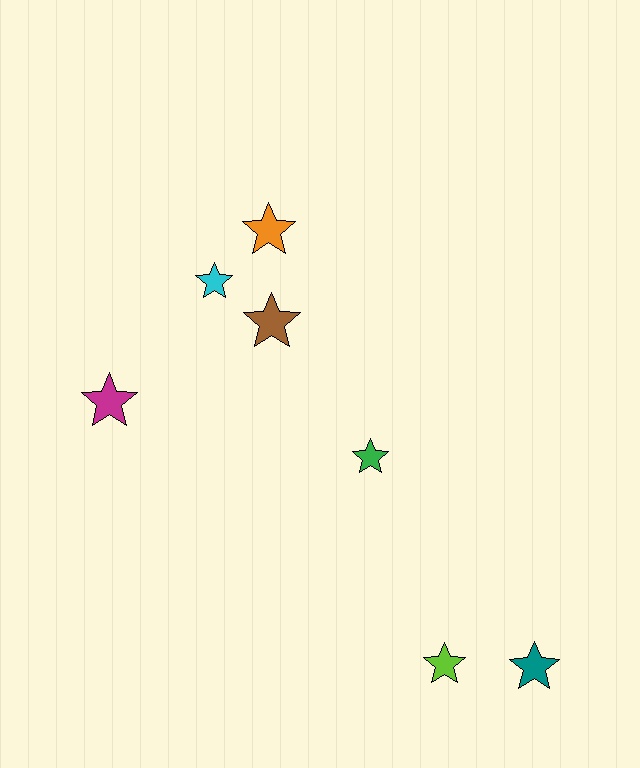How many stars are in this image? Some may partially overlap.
There are 7 stars.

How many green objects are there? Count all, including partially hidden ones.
There is 1 green object.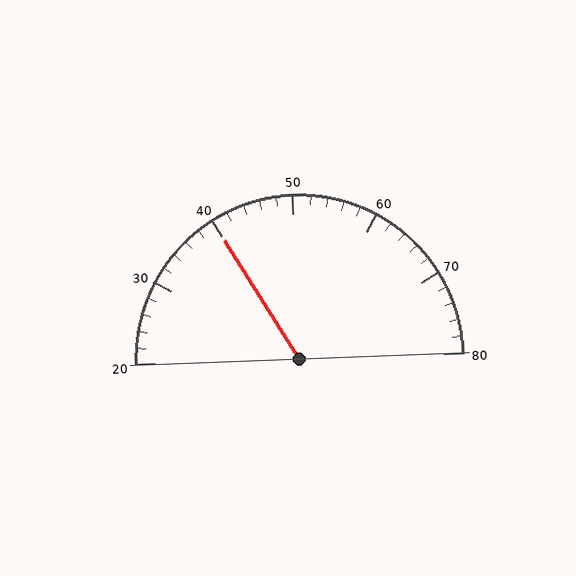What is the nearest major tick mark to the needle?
The nearest major tick mark is 40.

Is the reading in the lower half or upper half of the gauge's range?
The reading is in the lower half of the range (20 to 80).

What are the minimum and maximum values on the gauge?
The gauge ranges from 20 to 80.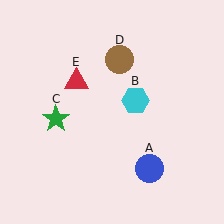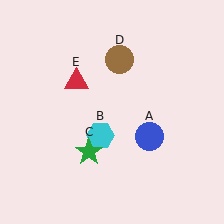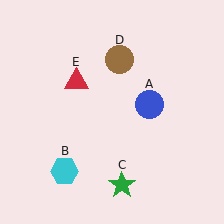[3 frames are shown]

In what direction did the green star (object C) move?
The green star (object C) moved down and to the right.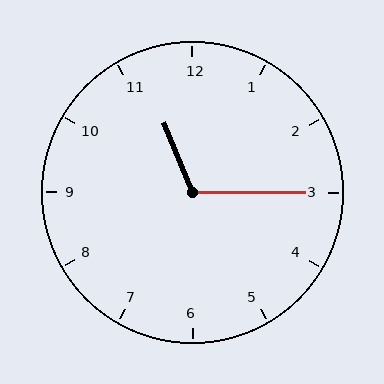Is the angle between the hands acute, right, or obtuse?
It is obtuse.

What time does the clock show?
11:15.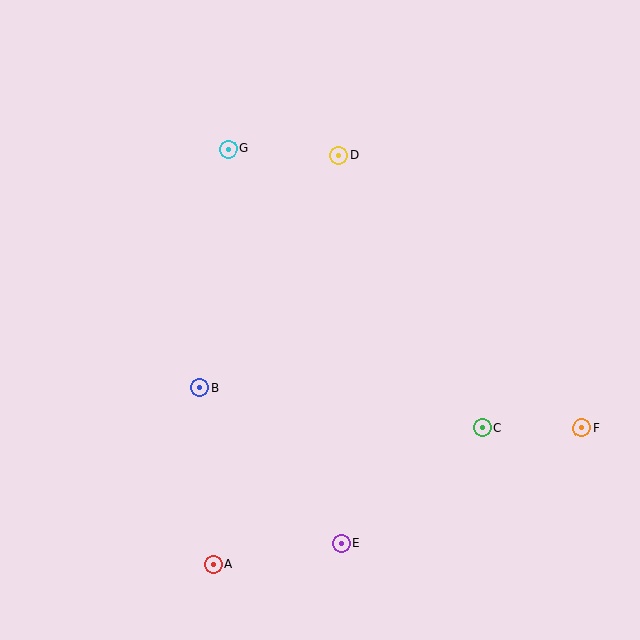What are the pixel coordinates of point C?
Point C is at (482, 428).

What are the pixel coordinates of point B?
Point B is at (200, 387).